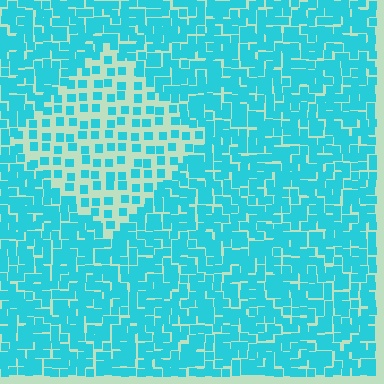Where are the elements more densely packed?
The elements are more densely packed outside the diamond boundary.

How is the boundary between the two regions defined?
The boundary is defined by a change in element density (approximately 2.3x ratio). All elements are the same color, size, and shape.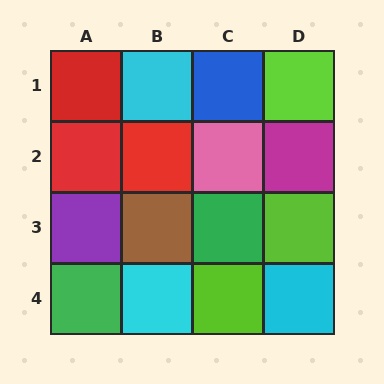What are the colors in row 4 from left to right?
Green, cyan, lime, cyan.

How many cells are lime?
3 cells are lime.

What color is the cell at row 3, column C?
Green.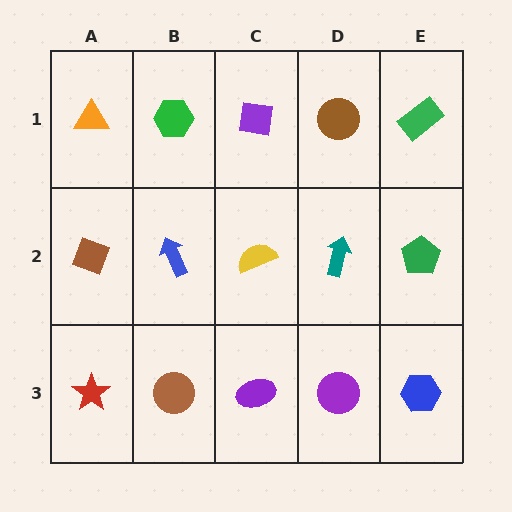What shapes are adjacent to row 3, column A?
A brown diamond (row 2, column A), a brown circle (row 3, column B).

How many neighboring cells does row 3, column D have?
3.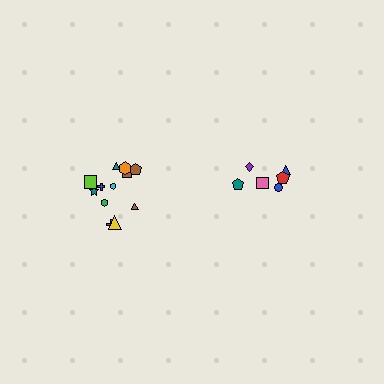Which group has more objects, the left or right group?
The left group.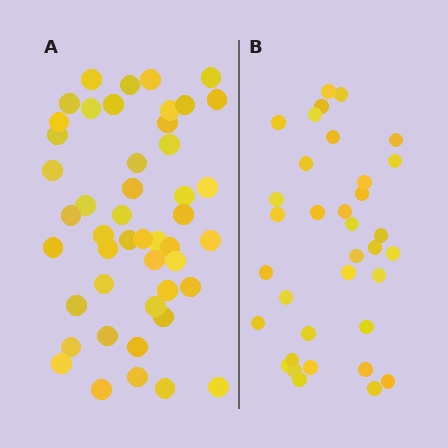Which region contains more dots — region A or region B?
Region A (the left region) has more dots.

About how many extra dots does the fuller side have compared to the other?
Region A has roughly 12 or so more dots than region B.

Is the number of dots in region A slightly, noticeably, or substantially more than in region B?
Region A has noticeably more, but not dramatically so. The ratio is roughly 1.3 to 1.